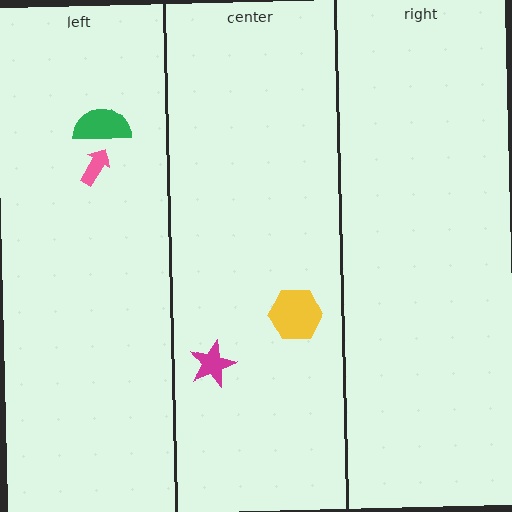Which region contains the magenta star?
The center region.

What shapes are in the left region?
The pink arrow, the green semicircle.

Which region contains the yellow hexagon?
The center region.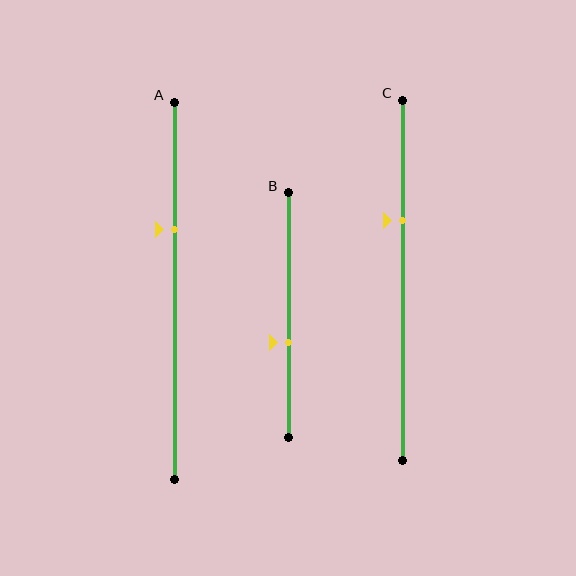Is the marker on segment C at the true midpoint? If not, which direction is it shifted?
No, the marker on segment C is shifted upward by about 17% of the segment length.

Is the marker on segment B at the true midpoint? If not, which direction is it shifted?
No, the marker on segment B is shifted downward by about 11% of the segment length.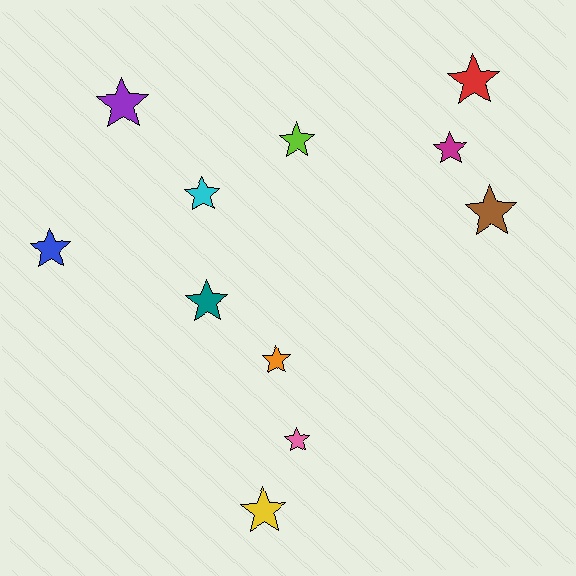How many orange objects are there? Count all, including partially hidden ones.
There is 1 orange object.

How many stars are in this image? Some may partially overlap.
There are 11 stars.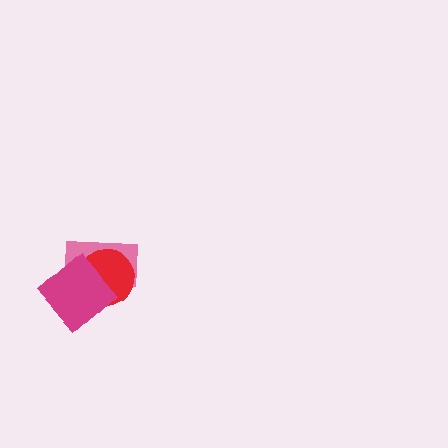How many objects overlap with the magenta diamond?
2 objects overlap with the magenta diamond.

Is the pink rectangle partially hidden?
Yes, it is partially covered by another shape.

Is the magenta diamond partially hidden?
No, no other shape covers it.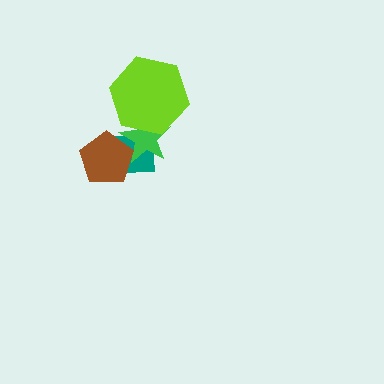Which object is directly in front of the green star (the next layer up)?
The brown pentagon is directly in front of the green star.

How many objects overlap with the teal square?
3 objects overlap with the teal square.